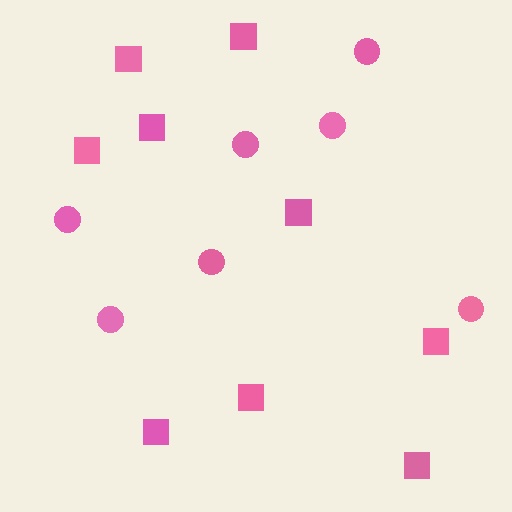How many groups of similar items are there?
There are 2 groups: one group of circles (7) and one group of squares (9).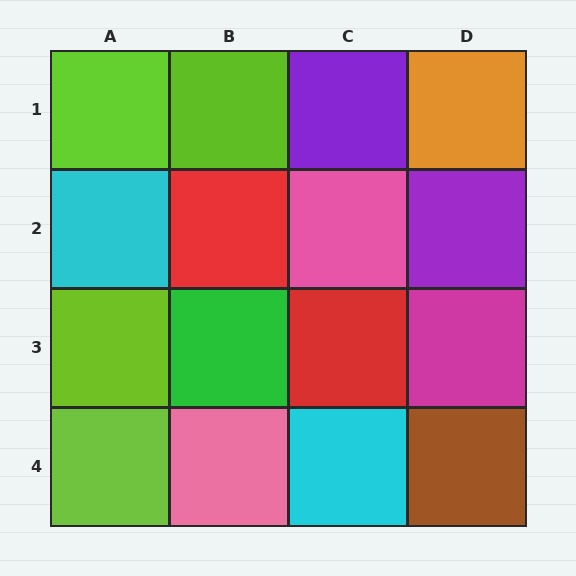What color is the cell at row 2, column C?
Pink.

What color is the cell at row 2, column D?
Purple.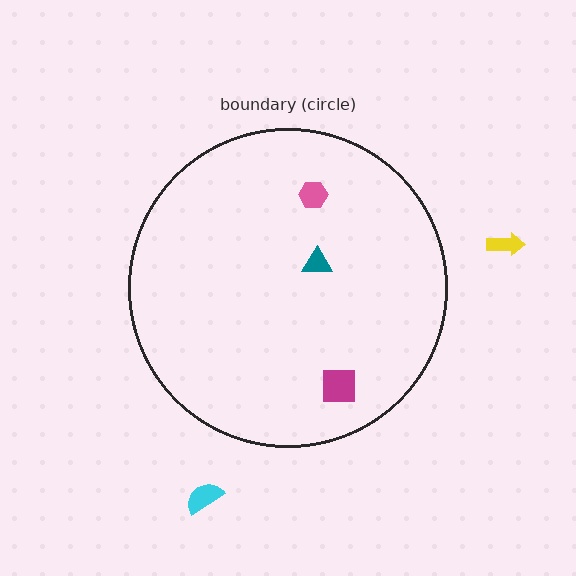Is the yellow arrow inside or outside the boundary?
Outside.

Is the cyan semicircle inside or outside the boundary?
Outside.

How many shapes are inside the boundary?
3 inside, 2 outside.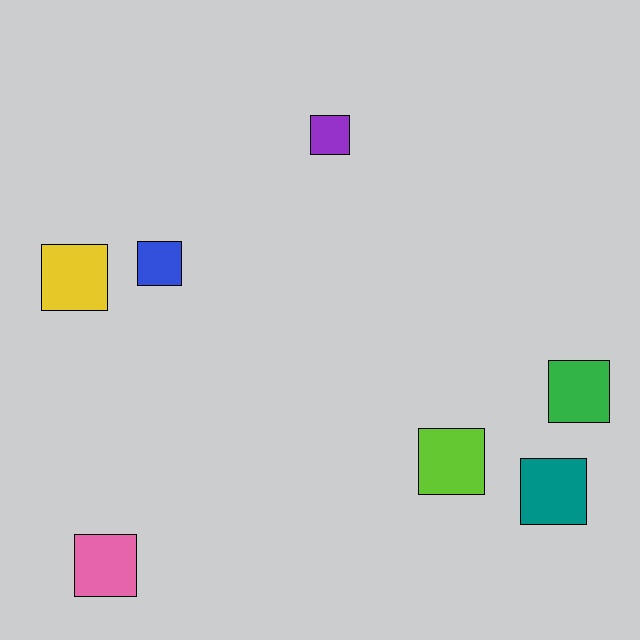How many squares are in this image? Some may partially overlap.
There are 7 squares.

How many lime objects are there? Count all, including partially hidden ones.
There is 1 lime object.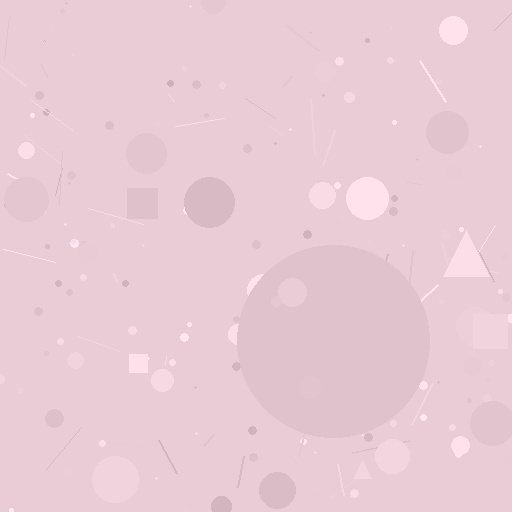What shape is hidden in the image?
A circle is hidden in the image.